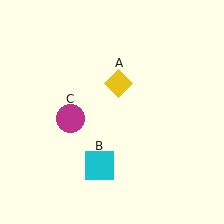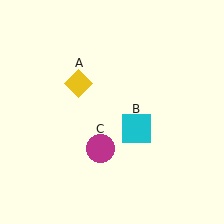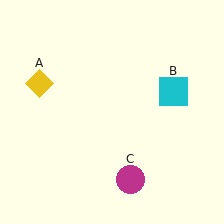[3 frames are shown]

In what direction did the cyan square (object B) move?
The cyan square (object B) moved up and to the right.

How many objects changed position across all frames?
3 objects changed position: yellow diamond (object A), cyan square (object B), magenta circle (object C).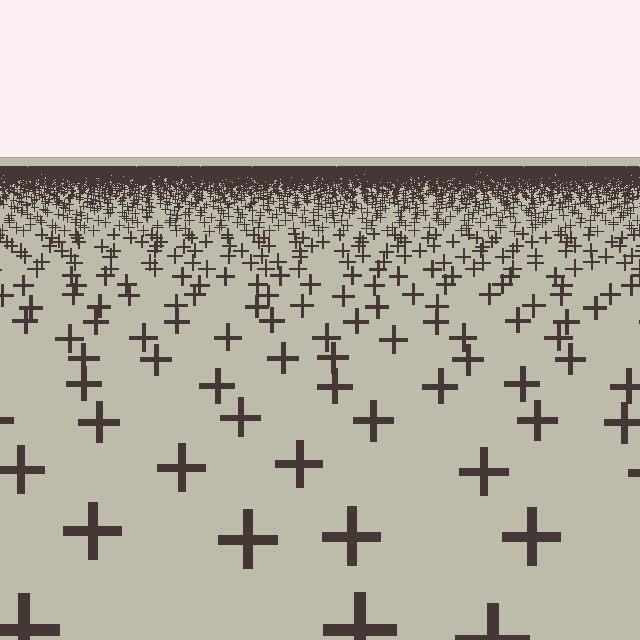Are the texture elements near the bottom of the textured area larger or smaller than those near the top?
Larger. Near the bottom, elements are closer to the viewer and appear at a bigger on-screen size.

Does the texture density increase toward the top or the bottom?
Density increases toward the top.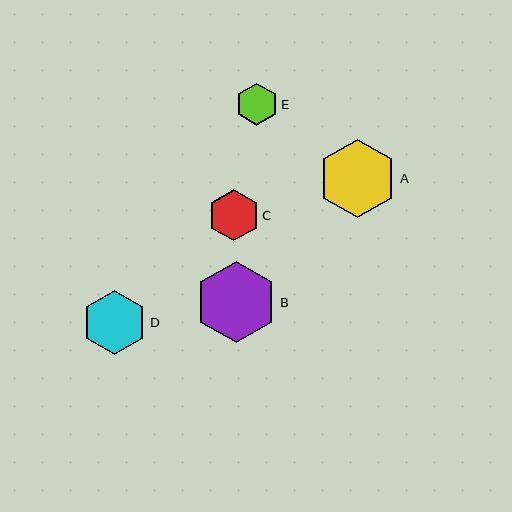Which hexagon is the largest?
Hexagon B is the largest with a size of approximately 82 pixels.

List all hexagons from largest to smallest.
From largest to smallest: B, A, D, C, E.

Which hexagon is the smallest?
Hexagon E is the smallest with a size of approximately 42 pixels.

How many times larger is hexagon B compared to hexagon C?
Hexagon B is approximately 1.6 times the size of hexagon C.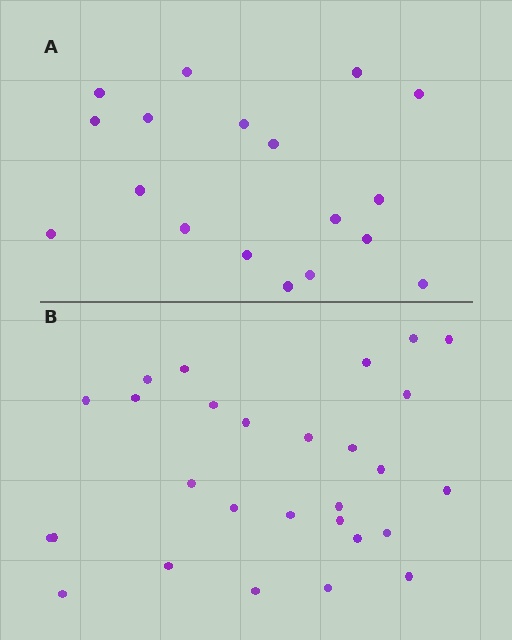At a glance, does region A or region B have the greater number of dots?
Region B (the bottom region) has more dots.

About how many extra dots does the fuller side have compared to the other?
Region B has roughly 10 or so more dots than region A.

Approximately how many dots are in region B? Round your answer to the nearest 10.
About 30 dots. (The exact count is 28, which rounds to 30.)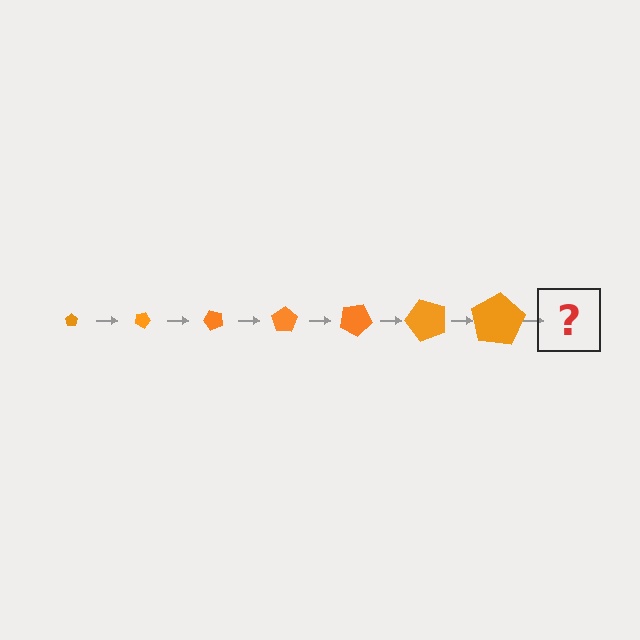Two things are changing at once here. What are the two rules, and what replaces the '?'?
The two rules are that the pentagon grows larger each step and it rotates 25 degrees each step. The '?' should be a pentagon, larger than the previous one and rotated 175 degrees from the start.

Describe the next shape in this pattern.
It should be a pentagon, larger than the previous one and rotated 175 degrees from the start.